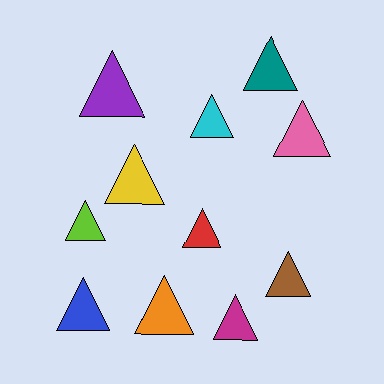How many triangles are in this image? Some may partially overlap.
There are 11 triangles.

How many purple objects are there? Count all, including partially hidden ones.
There is 1 purple object.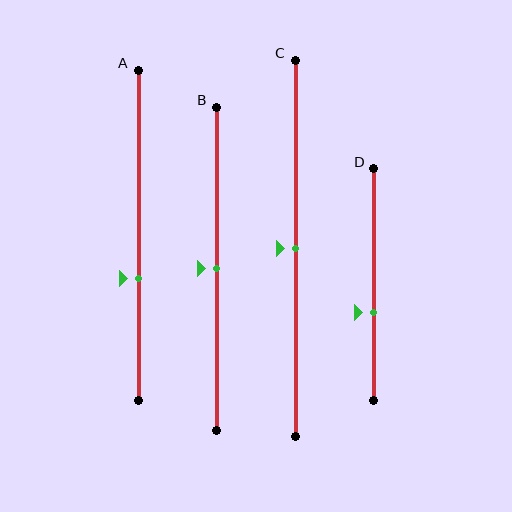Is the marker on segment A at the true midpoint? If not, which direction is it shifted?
No, the marker on segment A is shifted downward by about 13% of the segment length.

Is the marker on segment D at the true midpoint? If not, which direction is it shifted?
No, the marker on segment D is shifted downward by about 12% of the segment length.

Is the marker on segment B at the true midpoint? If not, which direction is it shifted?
Yes, the marker on segment B is at the true midpoint.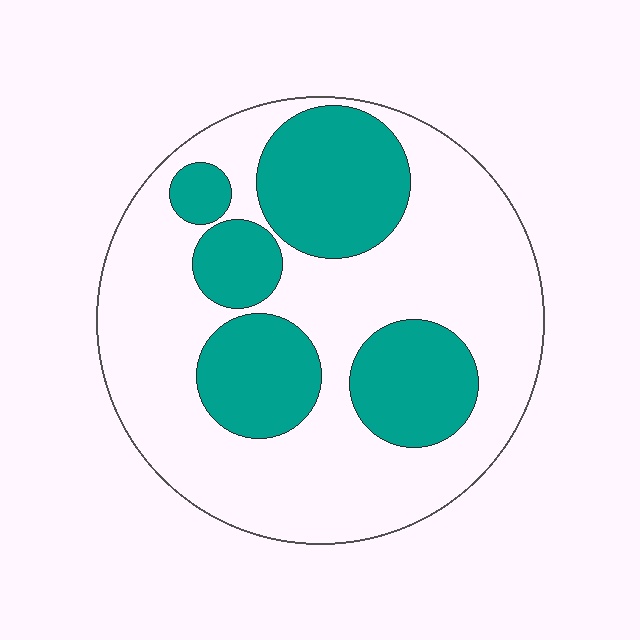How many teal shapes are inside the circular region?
5.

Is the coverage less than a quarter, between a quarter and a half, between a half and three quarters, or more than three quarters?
Between a quarter and a half.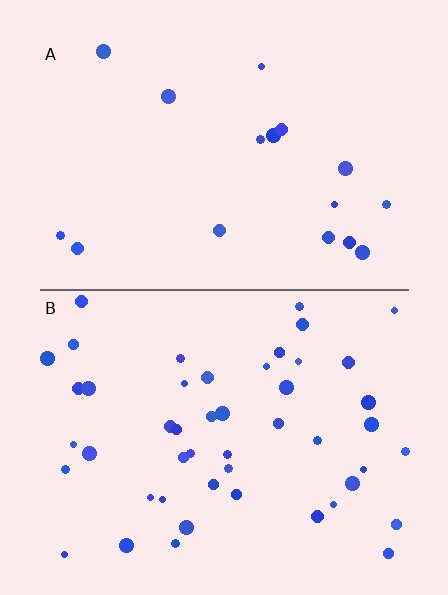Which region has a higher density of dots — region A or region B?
B (the bottom).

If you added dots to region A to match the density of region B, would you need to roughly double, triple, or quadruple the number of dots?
Approximately triple.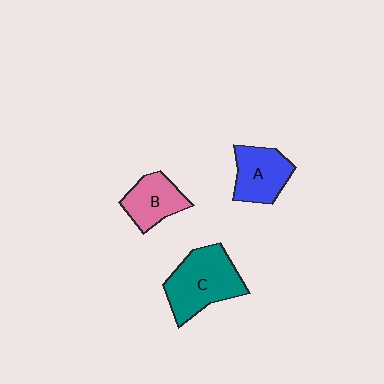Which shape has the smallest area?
Shape B (pink).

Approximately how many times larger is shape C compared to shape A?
Approximately 1.4 times.